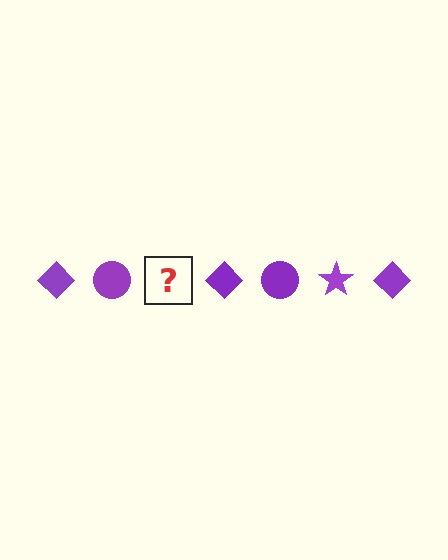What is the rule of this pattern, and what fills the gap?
The rule is that the pattern cycles through diamond, circle, star shapes in purple. The gap should be filled with a purple star.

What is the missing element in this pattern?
The missing element is a purple star.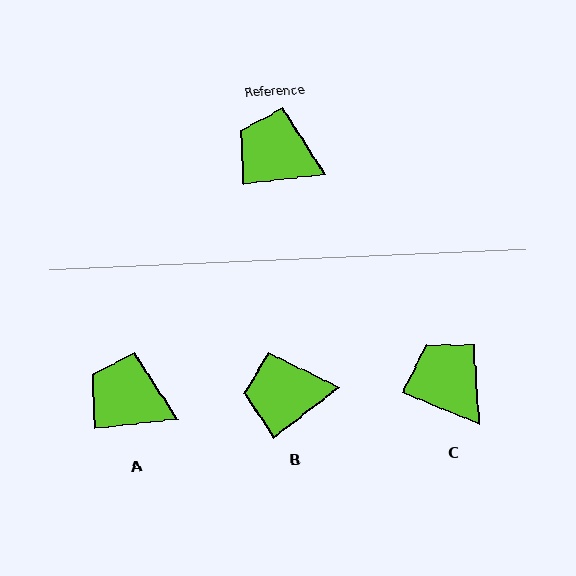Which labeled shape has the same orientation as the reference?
A.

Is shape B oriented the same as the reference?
No, it is off by about 31 degrees.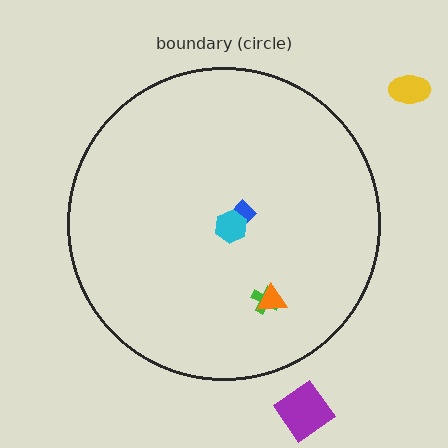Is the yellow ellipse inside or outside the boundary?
Outside.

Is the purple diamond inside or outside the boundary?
Outside.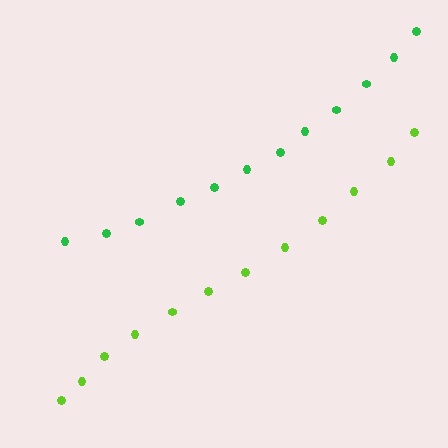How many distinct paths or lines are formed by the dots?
There are 2 distinct paths.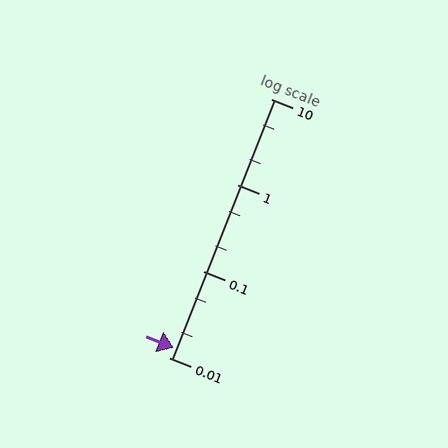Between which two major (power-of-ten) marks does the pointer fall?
The pointer is between 0.01 and 0.1.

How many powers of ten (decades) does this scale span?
The scale spans 3 decades, from 0.01 to 10.